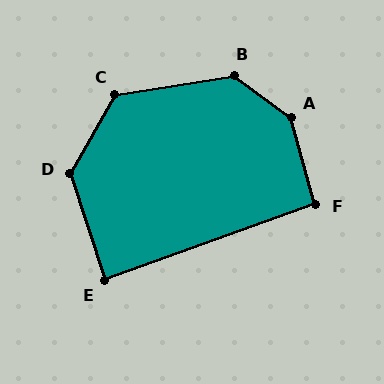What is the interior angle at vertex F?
Approximately 94 degrees (approximately right).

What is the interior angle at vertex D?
Approximately 132 degrees (obtuse).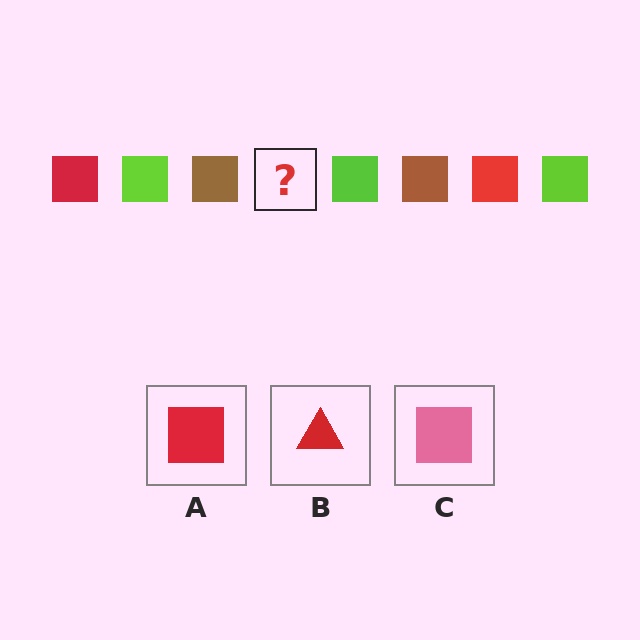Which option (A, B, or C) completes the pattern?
A.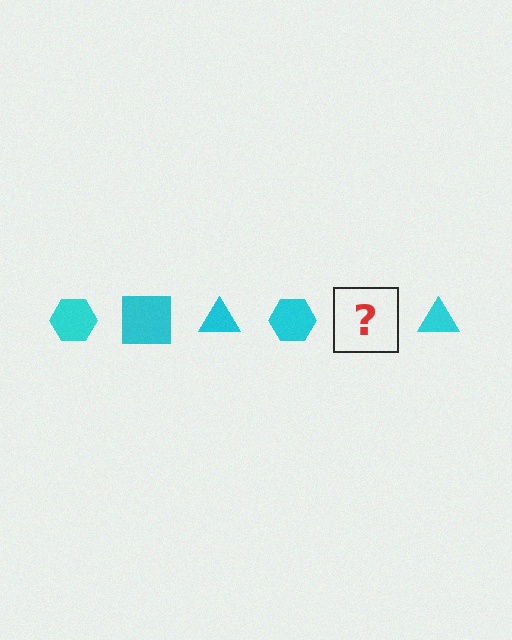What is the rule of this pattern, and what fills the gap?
The rule is that the pattern cycles through hexagon, square, triangle shapes in cyan. The gap should be filled with a cyan square.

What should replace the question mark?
The question mark should be replaced with a cyan square.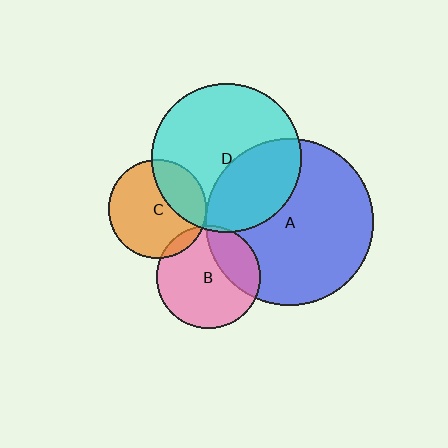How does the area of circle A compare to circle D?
Approximately 1.3 times.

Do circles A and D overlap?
Yes.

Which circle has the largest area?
Circle A (blue).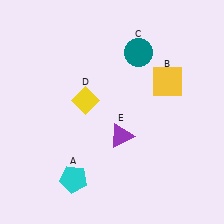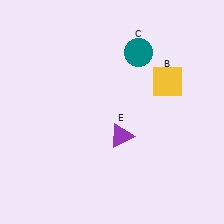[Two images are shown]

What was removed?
The yellow diamond (D), the cyan pentagon (A) were removed in Image 2.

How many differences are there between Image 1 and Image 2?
There are 2 differences between the two images.